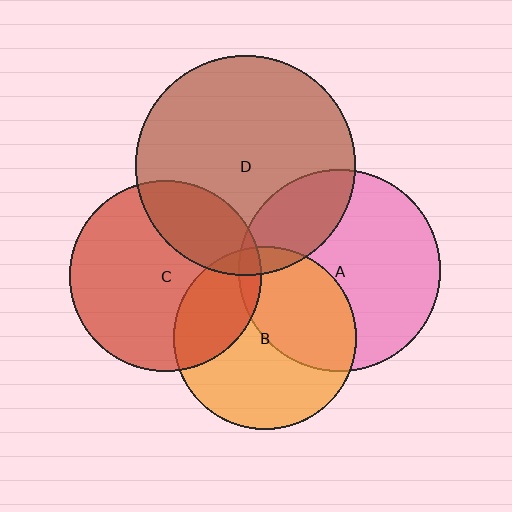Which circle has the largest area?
Circle D (brown).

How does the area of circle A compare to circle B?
Approximately 1.2 times.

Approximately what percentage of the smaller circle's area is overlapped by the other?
Approximately 40%.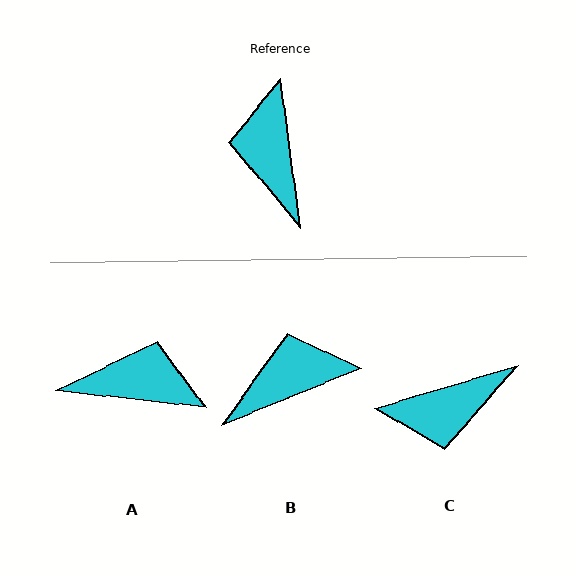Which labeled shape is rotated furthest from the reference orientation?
A, about 104 degrees away.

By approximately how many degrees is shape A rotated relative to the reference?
Approximately 104 degrees clockwise.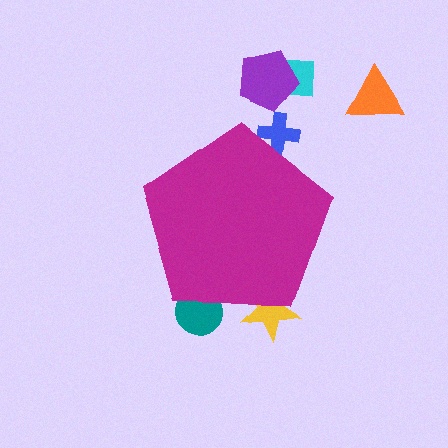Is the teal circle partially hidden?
Yes, the teal circle is partially hidden behind the magenta pentagon.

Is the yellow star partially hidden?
Yes, the yellow star is partially hidden behind the magenta pentagon.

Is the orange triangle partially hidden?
No, the orange triangle is fully visible.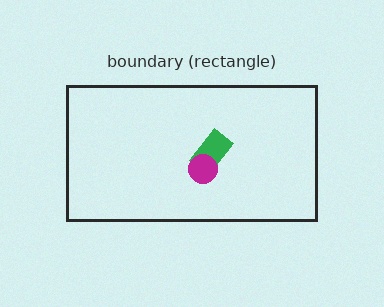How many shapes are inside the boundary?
2 inside, 0 outside.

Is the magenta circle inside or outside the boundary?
Inside.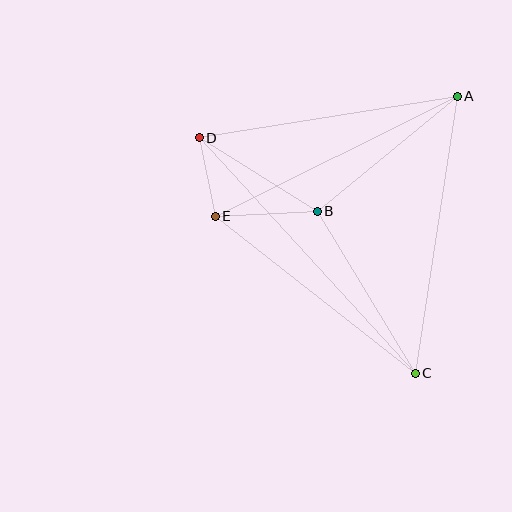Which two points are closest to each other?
Points D and E are closest to each other.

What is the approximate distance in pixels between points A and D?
The distance between A and D is approximately 261 pixels.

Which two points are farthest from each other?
Points C and D are farthest from each other.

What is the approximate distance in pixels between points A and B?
The distance between A and B is approximately 181 pixels.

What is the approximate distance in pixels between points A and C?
The distance between A and C is approximately 280 pixels.